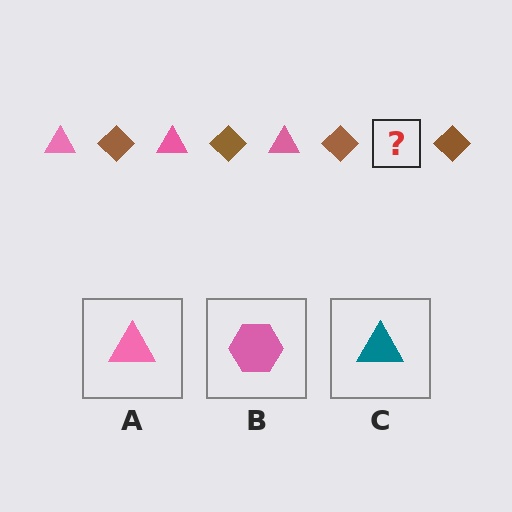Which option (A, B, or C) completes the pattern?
A.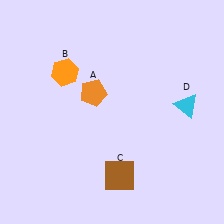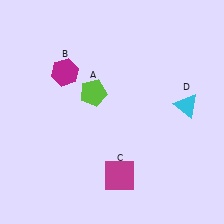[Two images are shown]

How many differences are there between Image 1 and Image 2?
There are 3 differences between the two images.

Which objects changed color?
A changed from orange to lime. B changed from orange to magenta. C changed from brown to magenta.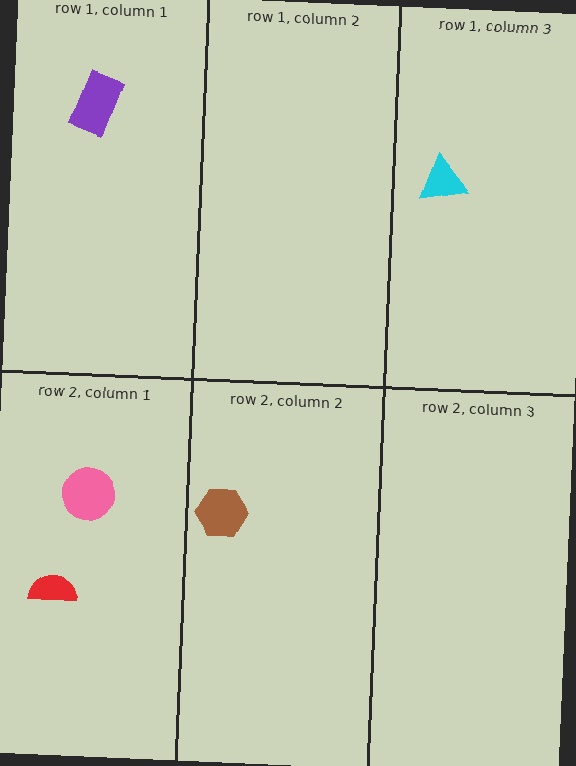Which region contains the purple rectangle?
The row 1, column 1 region.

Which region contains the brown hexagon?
The row 2, column 2 region.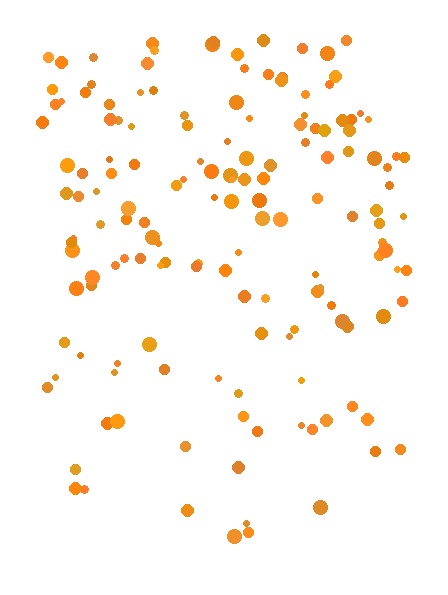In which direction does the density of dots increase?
From bottom to top, with the top side densest.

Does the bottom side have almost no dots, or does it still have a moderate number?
Still a moderate number, just noticeably fewer than the top.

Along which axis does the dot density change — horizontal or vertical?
Vertical.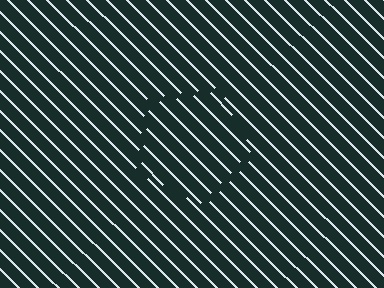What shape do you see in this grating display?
An illusory pentagon. The interior of the shape contains the same grating, shifted by half a period — the contour is defined by the phase discontinuity where line-ends from the inner and outer gratings abut.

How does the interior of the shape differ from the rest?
The interior of the shape contains the same grating, shifted by half a period — the contour is defined by the phase discontinuity where line-ends from the inner and outer gratings abut.